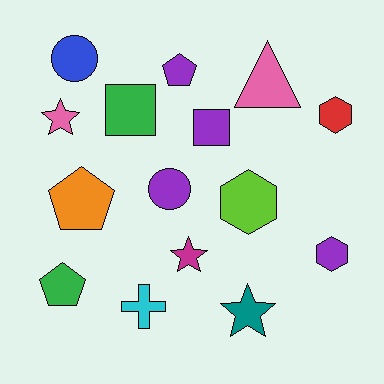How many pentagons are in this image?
There are 3 pentagons.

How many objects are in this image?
There are 15 objects.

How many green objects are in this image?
There are 2 green objects.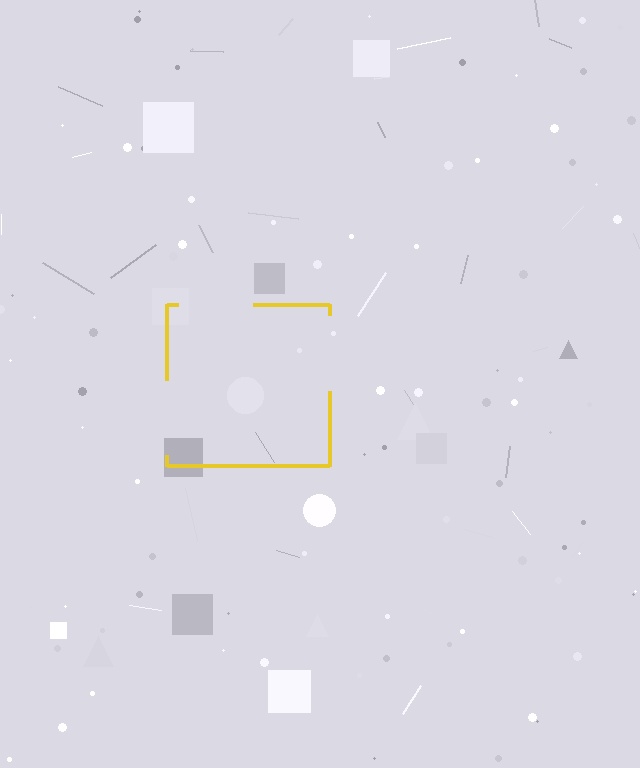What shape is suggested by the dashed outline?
The dashed outline suggests a square.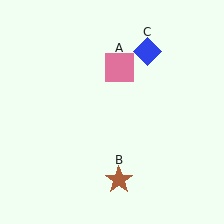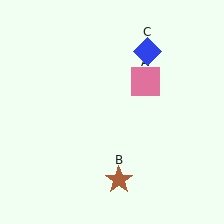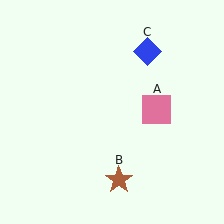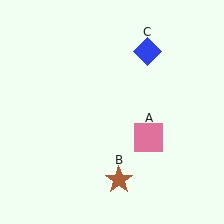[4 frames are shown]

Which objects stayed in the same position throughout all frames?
Brown star (object B) and blue diamond (object C) remained stationary.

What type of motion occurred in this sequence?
The pink square (object A) rotated clockwise around the center of the scene.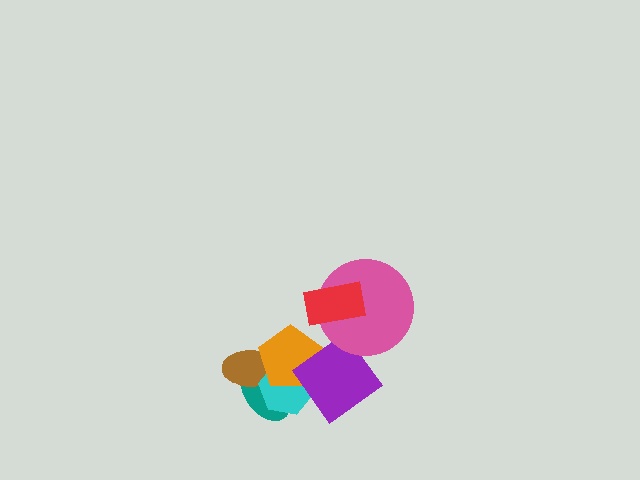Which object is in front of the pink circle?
The red rectangle is in front of the pink circle.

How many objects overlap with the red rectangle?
1 object overlaps with the red rectangle.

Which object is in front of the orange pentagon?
The purple diamond is in front of the orange pentagon.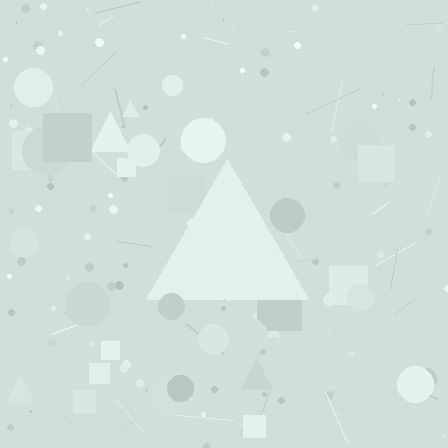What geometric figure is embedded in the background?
A triangle is embedded in the background.